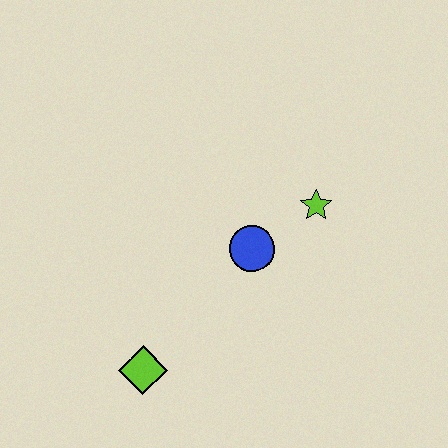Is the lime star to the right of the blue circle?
Yes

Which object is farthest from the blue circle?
The lime diamond is farthest from the blue circle.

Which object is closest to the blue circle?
The lime star is closest to the blue circle.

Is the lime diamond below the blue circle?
Yes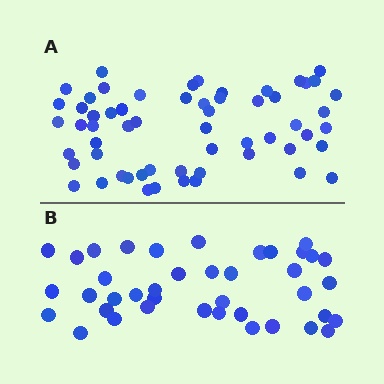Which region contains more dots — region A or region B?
Region A (the top region) has more dots.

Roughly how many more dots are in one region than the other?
Region A has approximately 20 more dots than region B.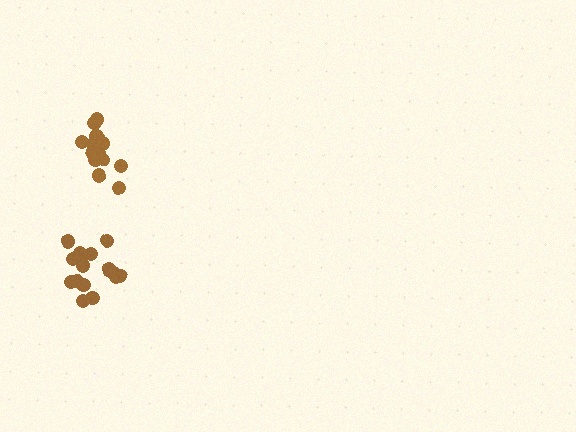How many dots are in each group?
Group 1: 16 dots, Group 2: 16 dots (32 total).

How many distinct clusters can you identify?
There are 2 distinct clusters.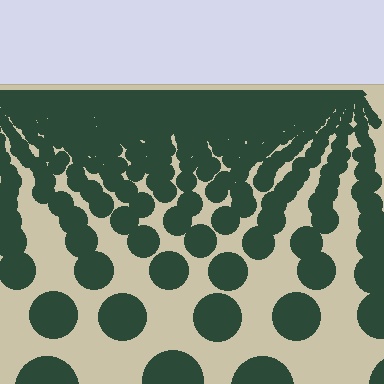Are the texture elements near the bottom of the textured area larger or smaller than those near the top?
Larger. Near the bottom, elements are closer to the viewer and appear at a bigger on-screen size.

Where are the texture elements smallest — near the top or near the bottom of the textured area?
Near the top.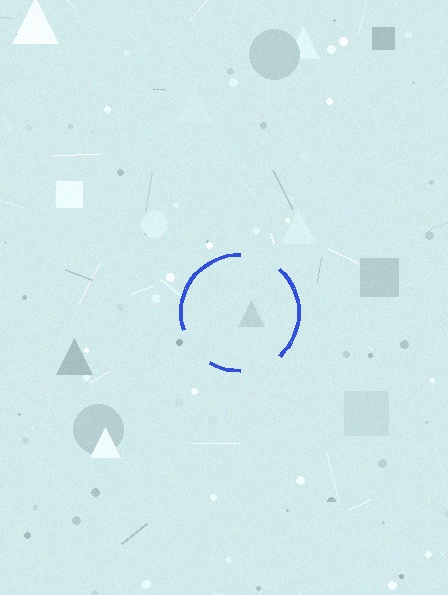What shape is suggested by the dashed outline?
The dashed outline suggests a circle.